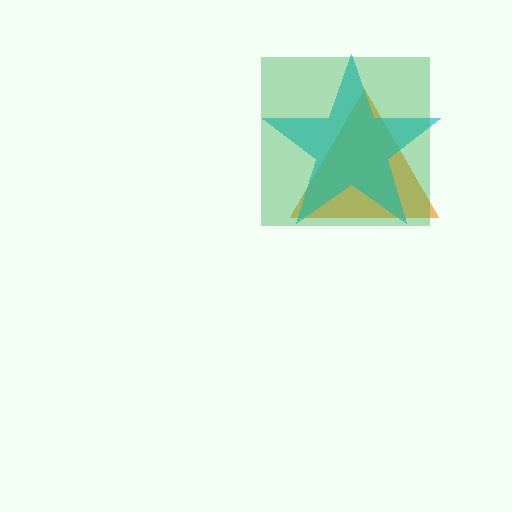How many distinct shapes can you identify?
There are 3 distinct shapes: an orange triangle, a cyan star, a green square.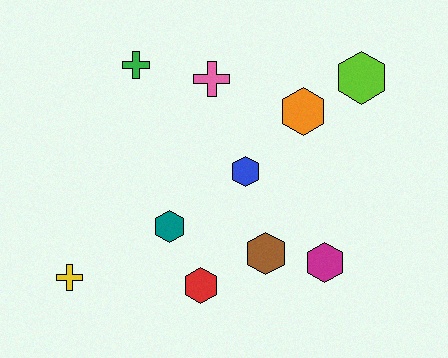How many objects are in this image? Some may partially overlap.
There are 10 objects.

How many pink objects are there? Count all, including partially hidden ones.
There is 1 pink object.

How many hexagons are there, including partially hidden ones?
There are 7 hexagons.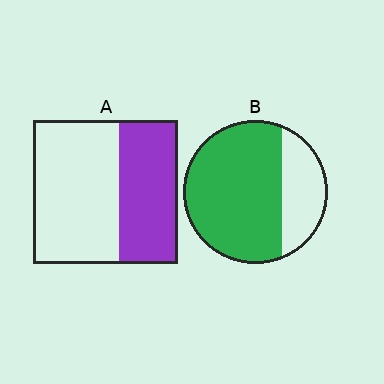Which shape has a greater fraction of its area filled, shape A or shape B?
Shape B.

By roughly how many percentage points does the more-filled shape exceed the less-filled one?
By roughly 30 percentage points (B over A).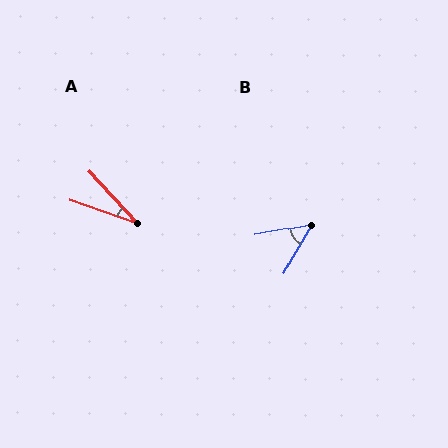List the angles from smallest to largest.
A (28°), B (50°).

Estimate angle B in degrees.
Approximately 50 degrees.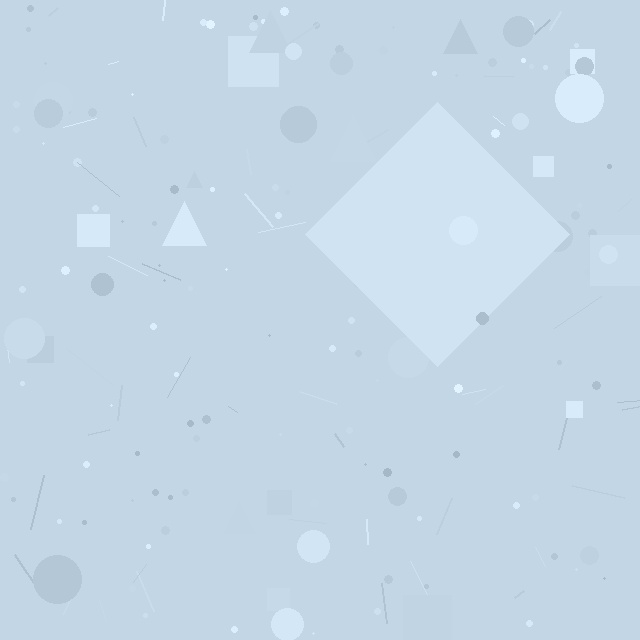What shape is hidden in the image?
A diamond is hidden in the image.